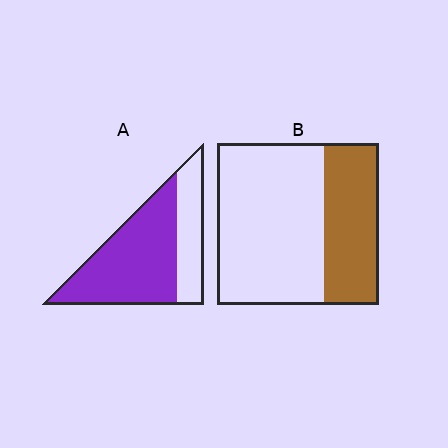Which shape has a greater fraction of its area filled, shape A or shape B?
Shape A.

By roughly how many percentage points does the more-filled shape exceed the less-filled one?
By roughly 35 percentage points (A over B).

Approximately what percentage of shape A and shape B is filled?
A is approximately 70% and B is approximately 35%.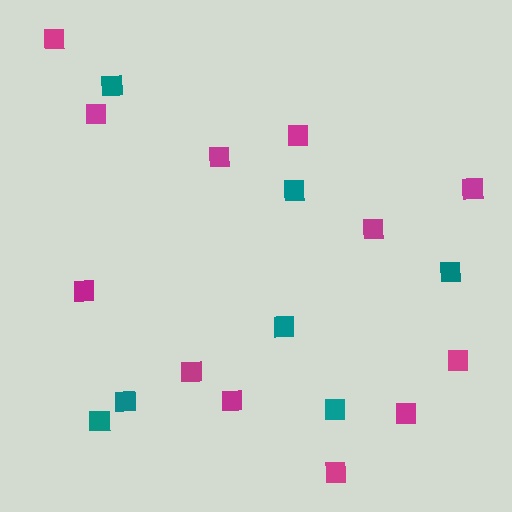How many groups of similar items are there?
There are 2 groups: one group of teal squares (7) and one group of magenta squares (12).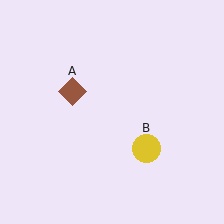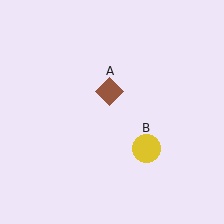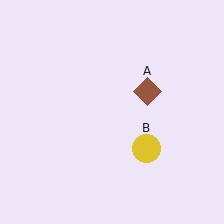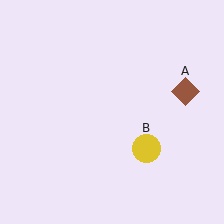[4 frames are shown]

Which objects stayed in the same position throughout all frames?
Yellow circle (object B) remained stationary.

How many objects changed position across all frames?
1 object changed position: brown diamond (object A).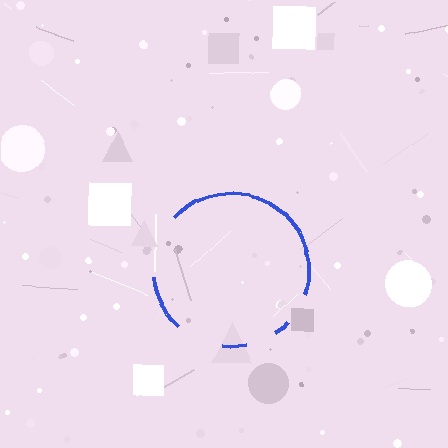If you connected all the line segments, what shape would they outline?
They would outline a circle.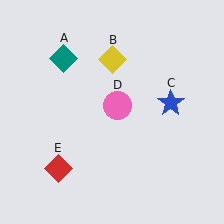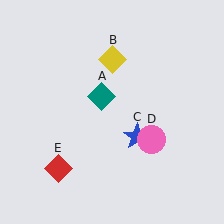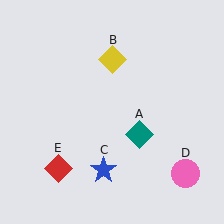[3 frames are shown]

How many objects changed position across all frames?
3 objects changed position: teal diamond (object A), blue star (object C), pink circle (object D).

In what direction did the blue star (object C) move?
The blue star (object C) moved down and to the left.